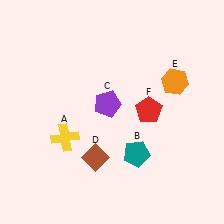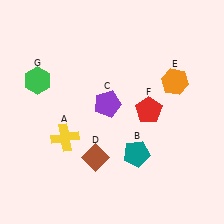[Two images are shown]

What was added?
A green hexagon (G) was added in Image 2.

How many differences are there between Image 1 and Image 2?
There is 1 difference between the two images.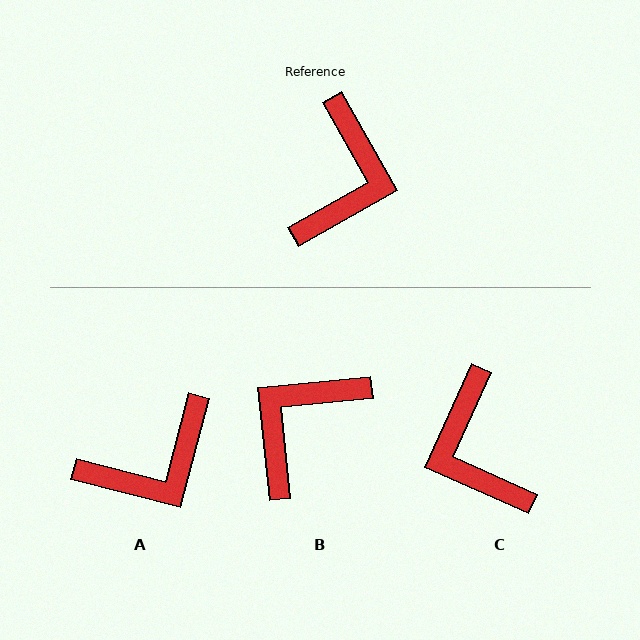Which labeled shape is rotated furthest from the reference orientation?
B, about 156 degrees away.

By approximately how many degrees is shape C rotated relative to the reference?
Approximately 144 degrees clockwise.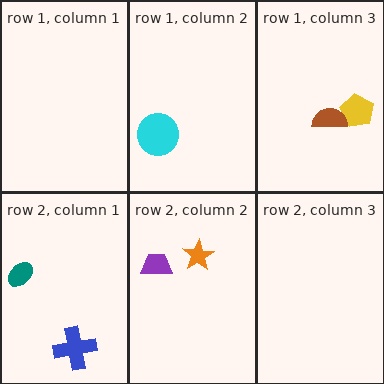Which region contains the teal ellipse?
The row 2, column 1 region.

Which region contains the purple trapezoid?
The row 2, column 2 region.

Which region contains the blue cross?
The row 2, column 1 region.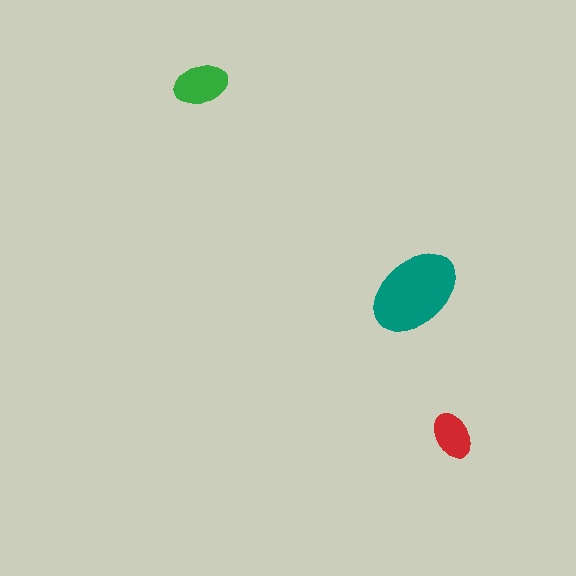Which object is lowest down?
The red ellipse is bottommost.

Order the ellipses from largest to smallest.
the teal one, the green one, the red one.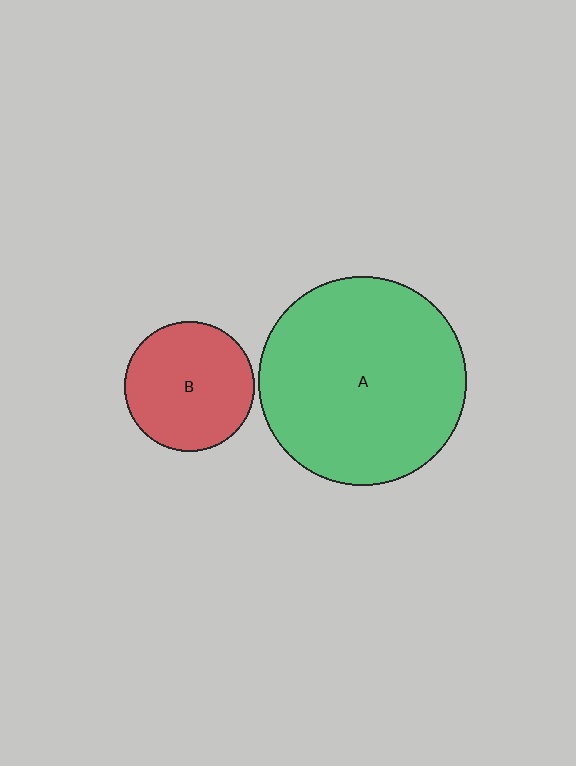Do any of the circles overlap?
No, none of the circles overlap.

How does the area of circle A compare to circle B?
Approximately 2.6 times.